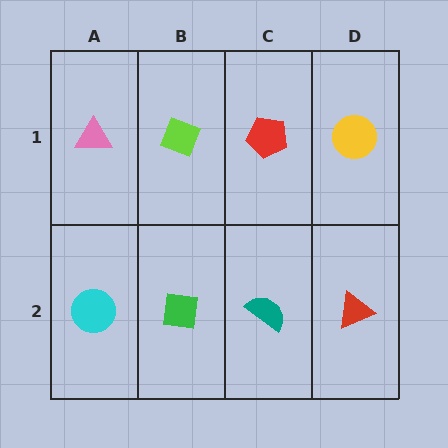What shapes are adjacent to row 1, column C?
A teal semicircle (row 2, column C), a lime diamond (row 1, column B), a yellow circle (row 1, column D).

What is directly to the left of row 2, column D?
A teal semicircle.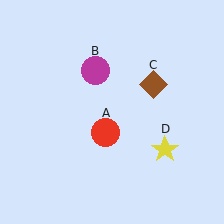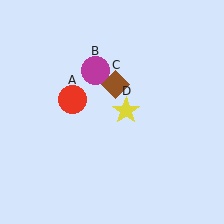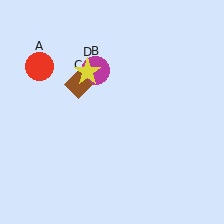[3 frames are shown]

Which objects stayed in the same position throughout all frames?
Magenta circle (object B) remained stationary.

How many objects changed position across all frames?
3 objects changed position: red circle (object A), brown diamond (object C), yellow star (object D).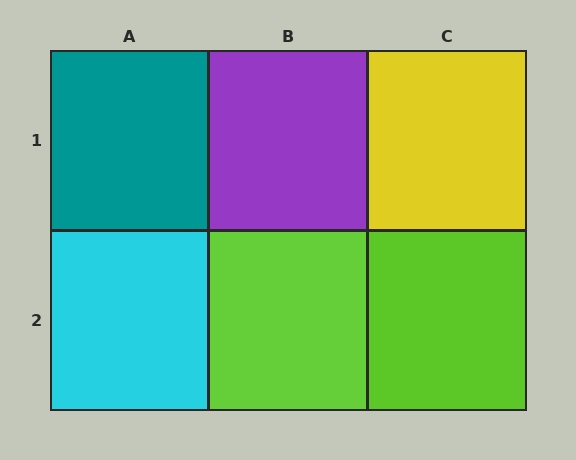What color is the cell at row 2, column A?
Cyan.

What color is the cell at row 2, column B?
Lime.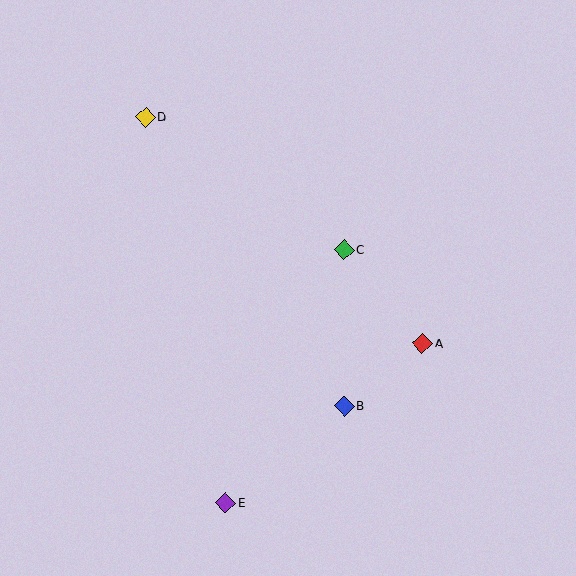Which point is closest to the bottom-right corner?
Point A is closest to the bottom-right corner.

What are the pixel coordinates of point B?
Point B is at (344, 406).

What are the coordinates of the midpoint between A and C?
The midpoint between A and C is at (383, 296).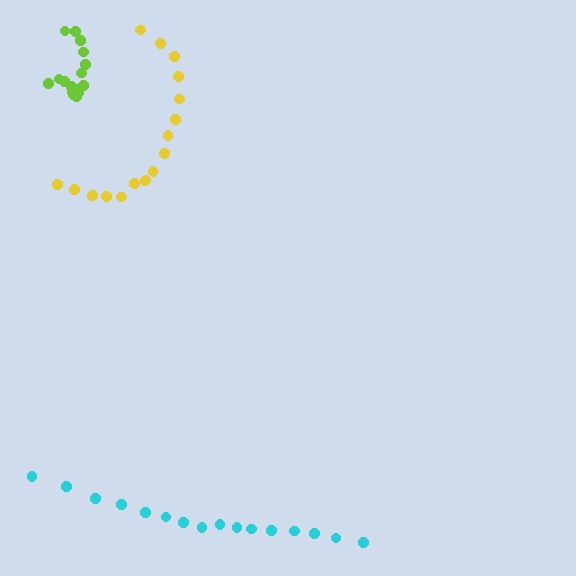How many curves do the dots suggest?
There are 3 distinct paths.